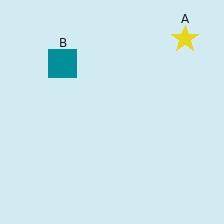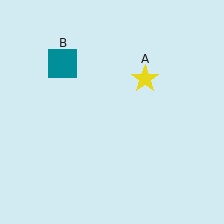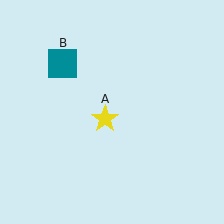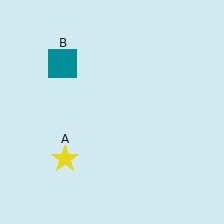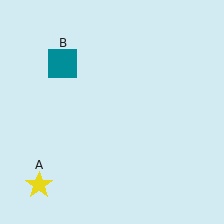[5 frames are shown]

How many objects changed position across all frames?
1 object changed position: yellow star (object A).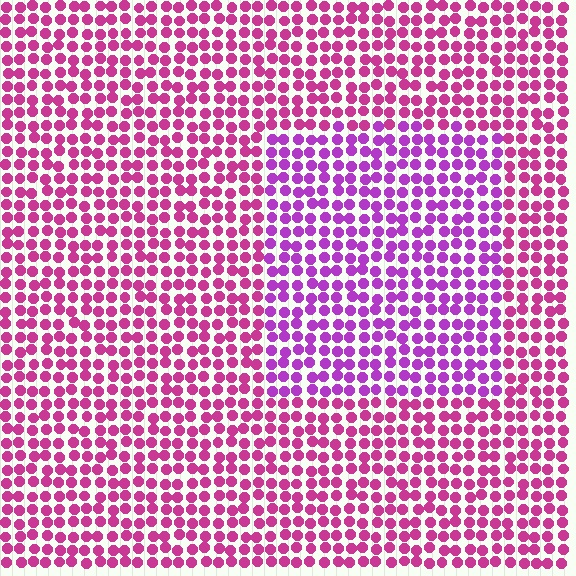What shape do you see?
I see a rectangle.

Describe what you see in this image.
The image is filled with small magenta elements in a uniform arrangement. A rectangle-shaped region is visible where the elements are tinted to a slightly different hue, forming a subtle color boundary.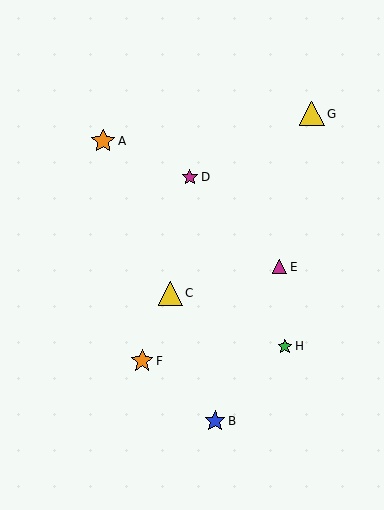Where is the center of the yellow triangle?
The center of the yellow triangle is at (171, 293).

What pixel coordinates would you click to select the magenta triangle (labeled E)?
Click at (279, 267) to select the magenta triangle E.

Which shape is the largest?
The yellow triangle (labeled G) is the largest.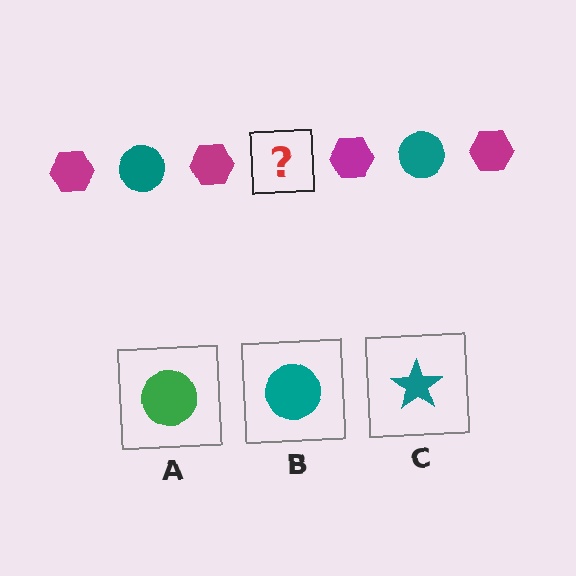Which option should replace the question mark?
Option B.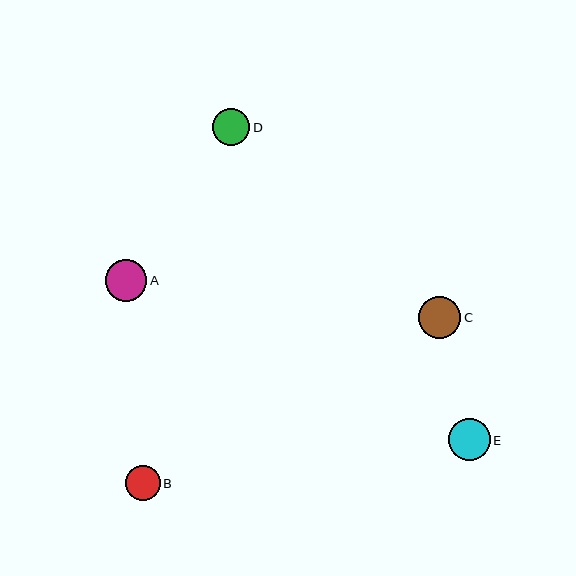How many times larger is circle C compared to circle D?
Circle C is approximately 1.1 times the size of circle D.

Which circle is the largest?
Circle E is the largest with a size of approximately 42 pixels.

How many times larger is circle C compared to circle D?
Circle C is approximately 1.1 times the size of circle D.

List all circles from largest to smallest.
From largest to smallest: E, C, A, D, B.